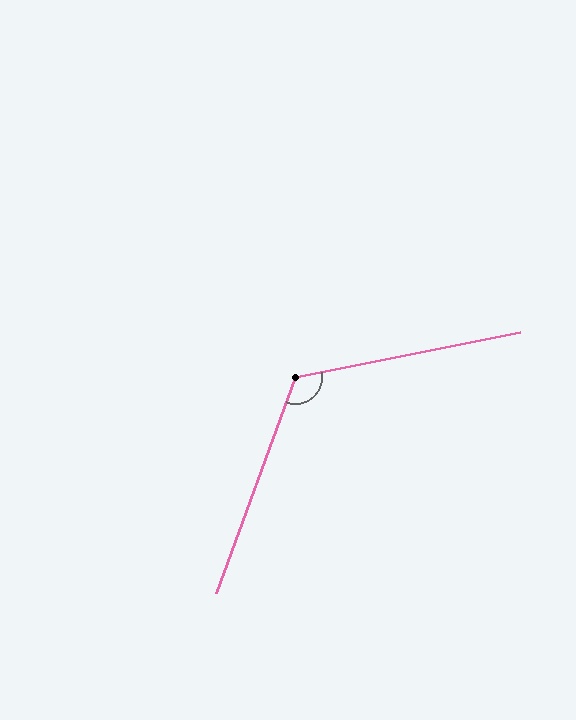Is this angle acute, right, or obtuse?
It is obtuse.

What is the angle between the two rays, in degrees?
Approximately 121 degrees.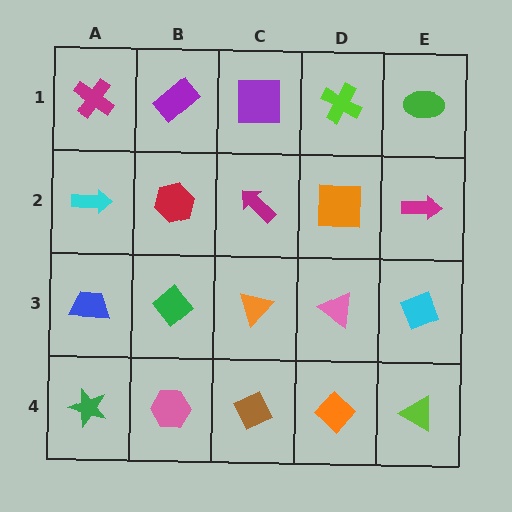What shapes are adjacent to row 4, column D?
A pink triangle (row 3, column D), a brown diamond (row 4, column C), a lime triangle (row 4, column E).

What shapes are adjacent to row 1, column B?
A red hexagon (row 2, column B), a magenta cross (row 1, column A), a purple square (row 1, column C).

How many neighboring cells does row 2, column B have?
4.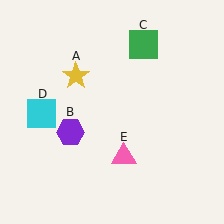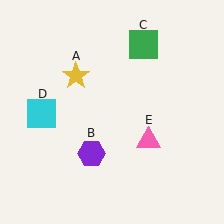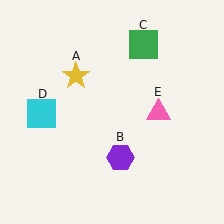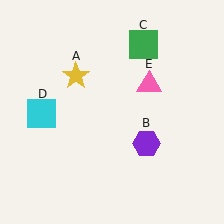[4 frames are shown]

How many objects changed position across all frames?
2 objects changed position: purple hexagon (object B), pink triangle (object E).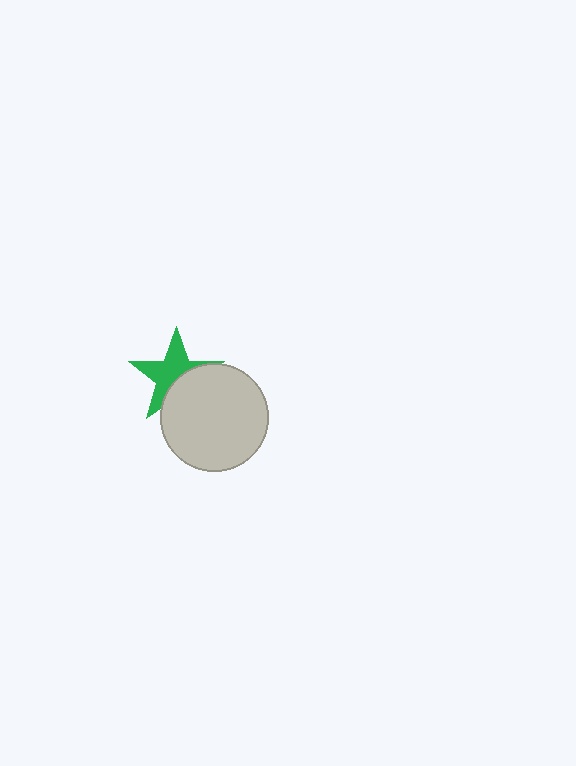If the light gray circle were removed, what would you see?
You would see the complete green star.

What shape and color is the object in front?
The object in front is a light gray circle.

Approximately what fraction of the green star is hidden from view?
Roughly 40% of the green star is hidden behind the light gray circle.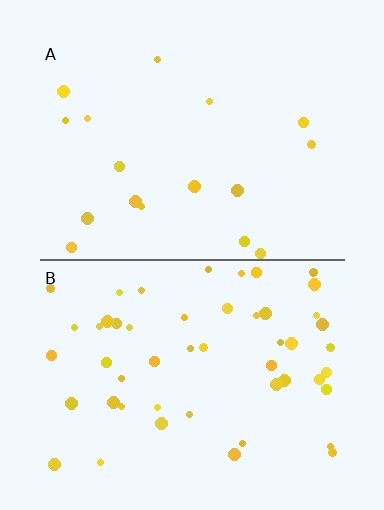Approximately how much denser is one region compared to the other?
Approximately 3.0× — region B over region A.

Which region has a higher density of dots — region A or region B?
B (the bottom).